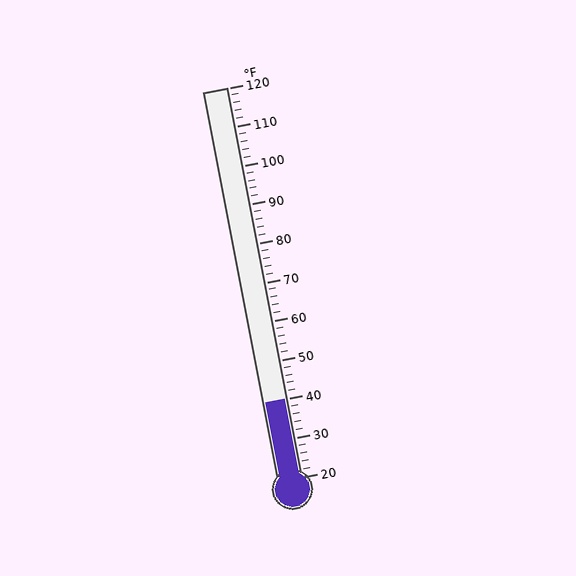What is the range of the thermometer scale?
The thermometer scale ranges from 20°F to 120°F.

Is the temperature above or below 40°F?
The temperature is at 40°F.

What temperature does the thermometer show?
The thermometer shows approximately 40°F.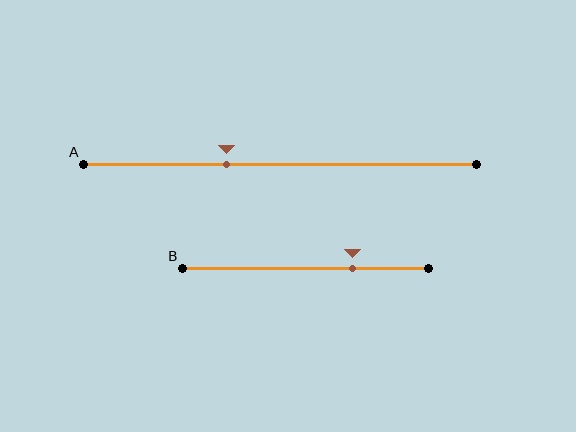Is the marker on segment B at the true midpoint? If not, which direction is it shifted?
No, the marker on segment B is shifted to the right by about 19% of the segment length.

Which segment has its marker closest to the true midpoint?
Segment A has its marker closest to the true midpoint.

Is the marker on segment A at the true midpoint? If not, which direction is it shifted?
No, the marker on segment A is shifted to the left by about 14% of the segment length.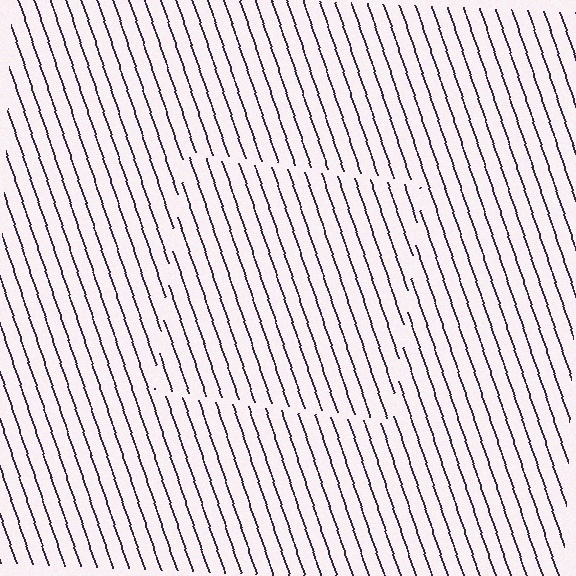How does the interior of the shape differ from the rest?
The interior of the shape contains the same grating, shifted by half a period — the contour is defined by the phase discontinuity where line-ends from the inner and outer gratings abut.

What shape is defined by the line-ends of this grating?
An illusory square. The interior of the shape contains the same grating, shifted by half a period — the contour is defined by the phase discontinuity where line-ends from the inner and outer gratings abut.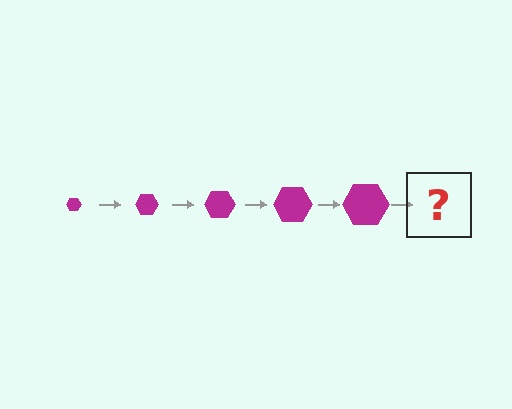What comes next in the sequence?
The next element should be a magenta hexagon, larger than the previous one.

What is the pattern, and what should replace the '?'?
The pattern is that the hexagon gets progressively larger each step. The '?' should be a magenta hexagon, larger than the previous one.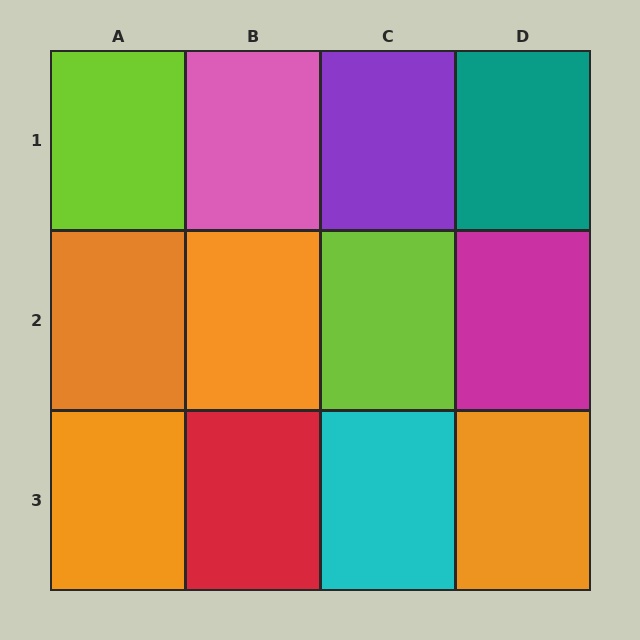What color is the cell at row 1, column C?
Purple.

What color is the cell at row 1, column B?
Pink.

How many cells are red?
1 cell is red.